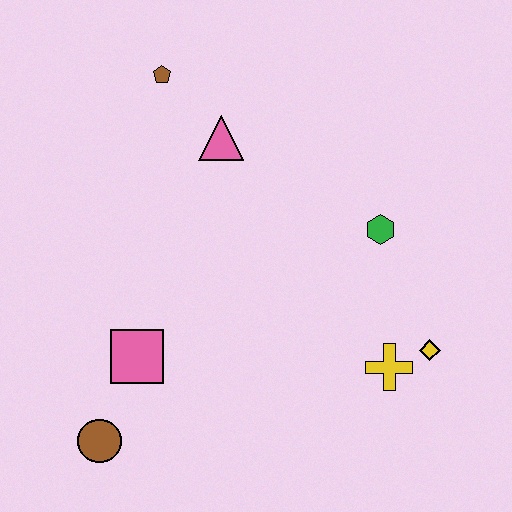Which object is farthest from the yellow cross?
The brown pentagon is farthest from the yellow cross.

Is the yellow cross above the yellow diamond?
No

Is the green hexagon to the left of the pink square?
No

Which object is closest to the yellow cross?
The yellow diamond is closest to the yellow cross.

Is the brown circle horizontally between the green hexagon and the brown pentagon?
No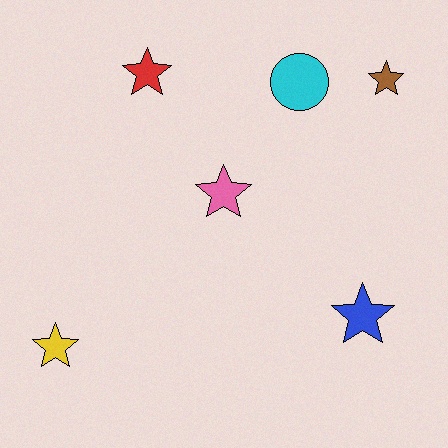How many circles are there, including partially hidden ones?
There is 1 circle.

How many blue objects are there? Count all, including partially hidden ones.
There is 1 blue object.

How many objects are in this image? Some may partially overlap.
There are 6 objects.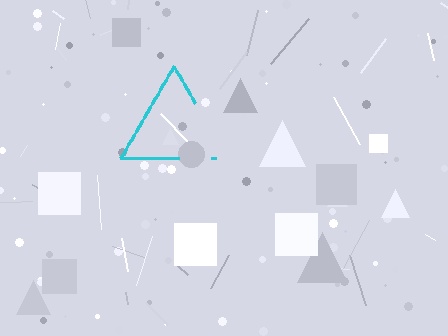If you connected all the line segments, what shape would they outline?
They would outline a triangle.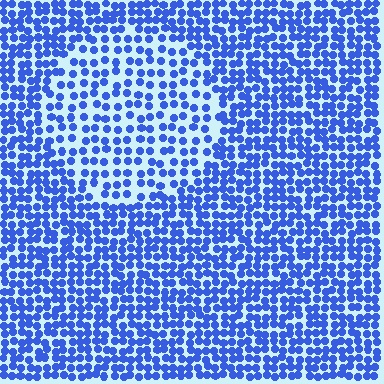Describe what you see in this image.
The image contains small blue elements arranged at two different densities. A circle-shaped region is visible where the elements are less densely packed than the surrounding area.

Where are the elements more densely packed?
The elements are more densely packed outside the circle boundary.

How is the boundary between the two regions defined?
The boundary is defined by a change in element density (approximately 1.7x ratio). All elements are the same color, size, and shape.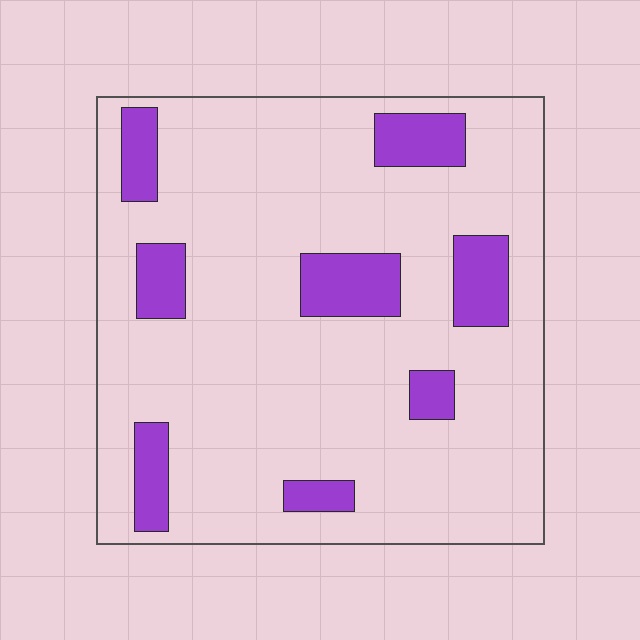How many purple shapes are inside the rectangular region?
8.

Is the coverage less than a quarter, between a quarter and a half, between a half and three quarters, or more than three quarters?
Less than a quarter.